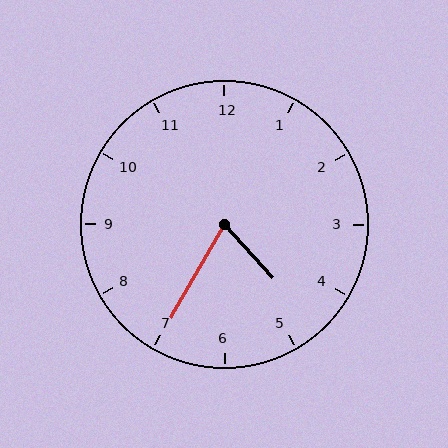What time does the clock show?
4:35.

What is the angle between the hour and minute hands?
Approximately 72 degrees.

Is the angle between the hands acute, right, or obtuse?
It is acute.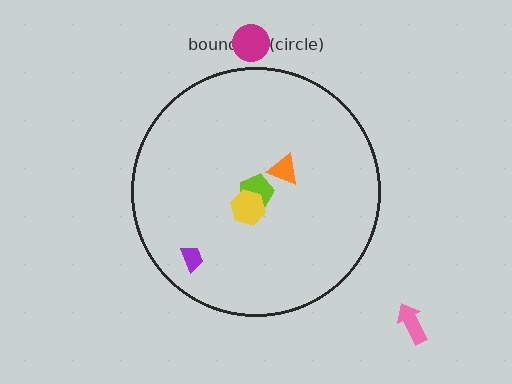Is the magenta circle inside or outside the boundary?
Outside.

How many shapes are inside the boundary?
4 inside, 2 outside.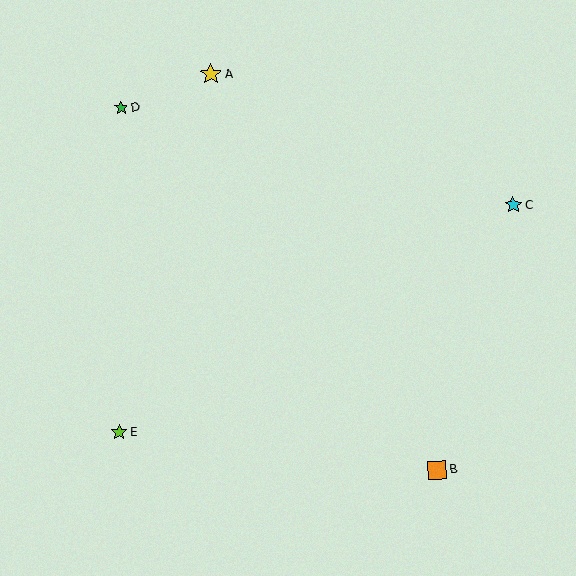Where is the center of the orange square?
The center of the orange square is at (437, 470).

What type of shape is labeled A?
Shape A is a yellow star.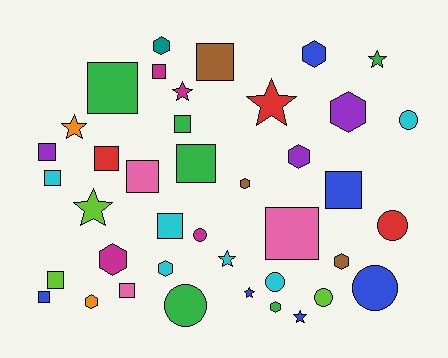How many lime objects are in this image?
There are 3 lime objects.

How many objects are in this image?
There are 40 objects.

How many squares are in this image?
There are 15 squares.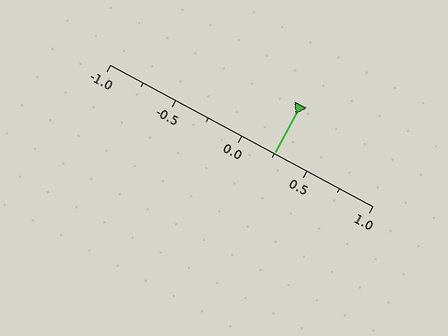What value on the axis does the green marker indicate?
The marker indicates approximately 0.25.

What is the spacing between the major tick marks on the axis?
The major ticks are spaced 0.5 apart.